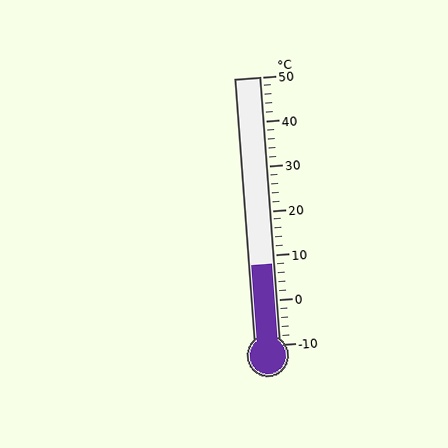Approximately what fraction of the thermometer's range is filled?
The thermometer is filled to approximately 30% of its range.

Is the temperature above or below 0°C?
The temperature is above 0°C.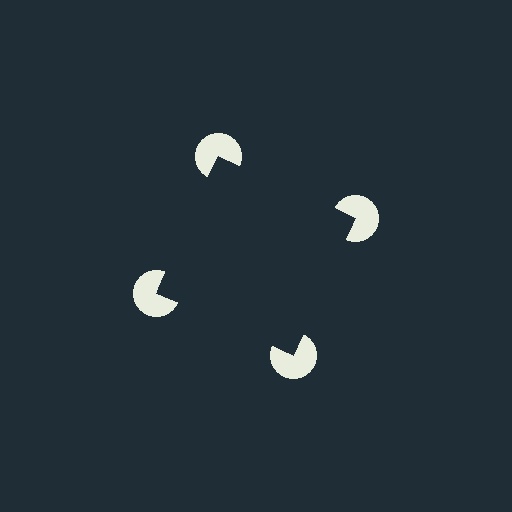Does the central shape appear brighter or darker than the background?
It typically appears slightly darker than the background, even though no actual brightness change is drawn.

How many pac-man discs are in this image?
There are 4 — one at each vertex of the illusory square.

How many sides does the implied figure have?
4 sides.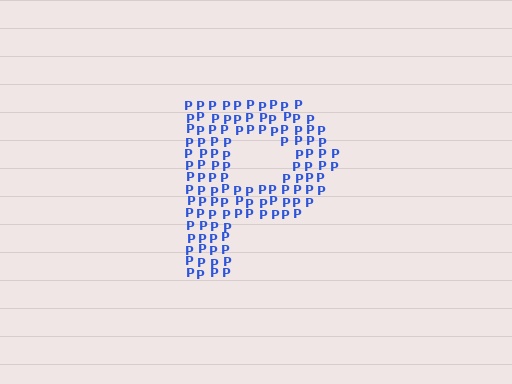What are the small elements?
The small elements are letter P's.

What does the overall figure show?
The overall figure shows the letter P.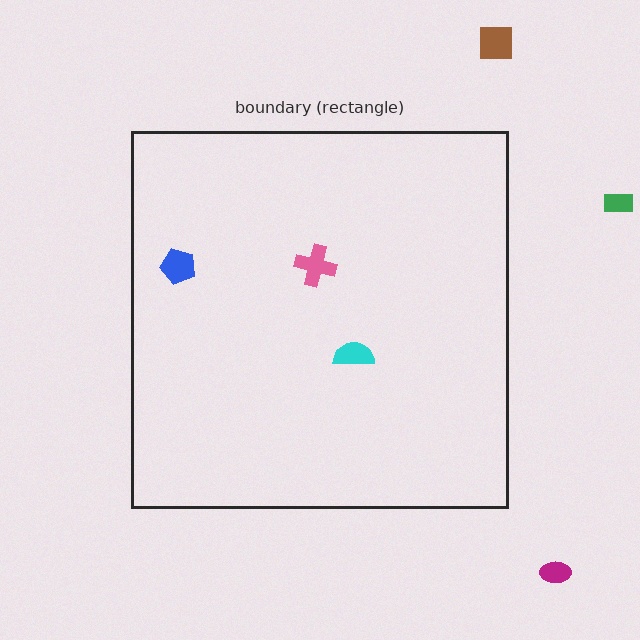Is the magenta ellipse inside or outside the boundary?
Outside.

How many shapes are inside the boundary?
3 inside, 3 outside.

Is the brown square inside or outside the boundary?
Outside.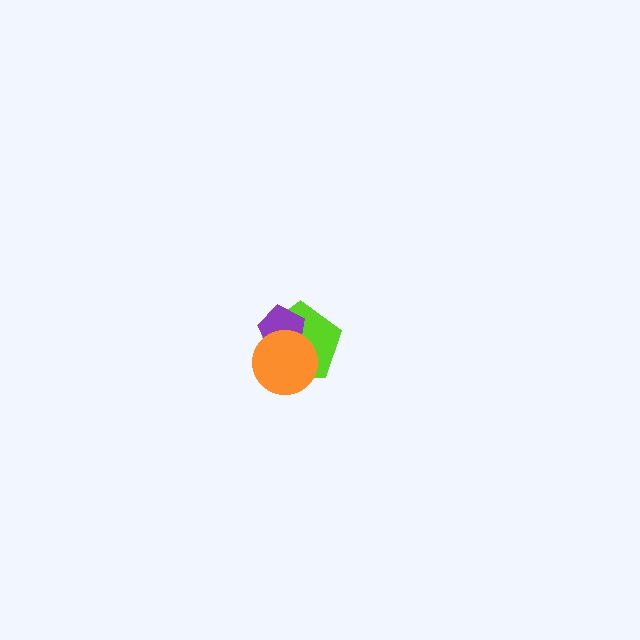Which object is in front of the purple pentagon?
The orange circle is in front of the purple pentagon.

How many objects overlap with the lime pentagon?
2 objects overlap with the lime pentagon.